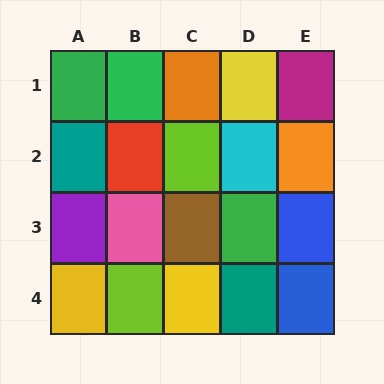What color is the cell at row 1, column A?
Green.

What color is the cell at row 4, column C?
Yellow.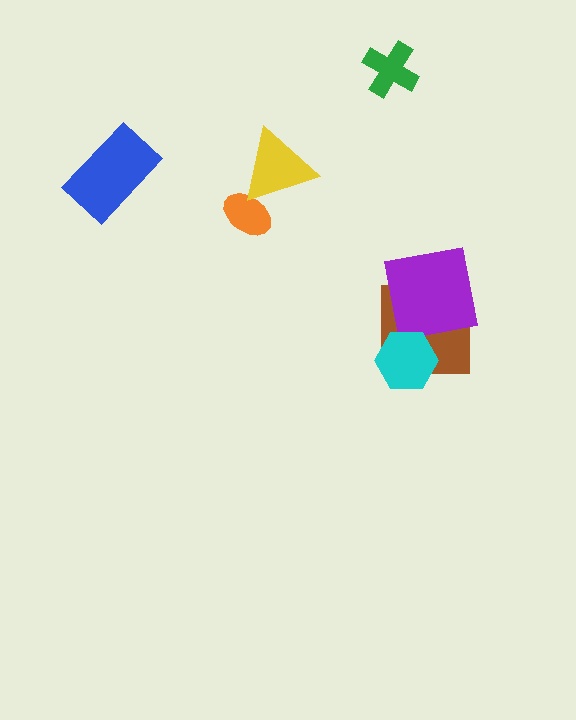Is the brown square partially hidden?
Yes, it is partially covered by another shape.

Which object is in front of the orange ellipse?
The yellow triangle is in front of the orange ellipse.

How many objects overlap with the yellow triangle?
1 object overlaps with the yellow triangle.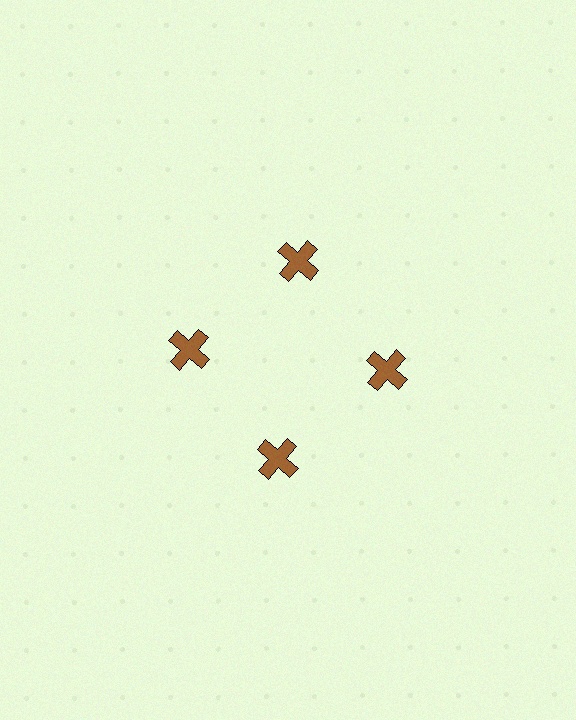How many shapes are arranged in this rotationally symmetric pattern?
There are 4 shapes, arranged in 4 groups of 1.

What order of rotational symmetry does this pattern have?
This pattern has 4-fold rotational symmetry.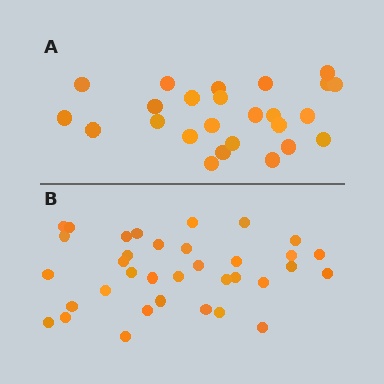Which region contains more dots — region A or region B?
Region B (the bottom region) has more dots.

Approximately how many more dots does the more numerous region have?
Region B has roughly 10 or so more dots than region A.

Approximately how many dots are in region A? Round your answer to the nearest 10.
About 20 dots. (The exact count is 25, which rounds to 20.)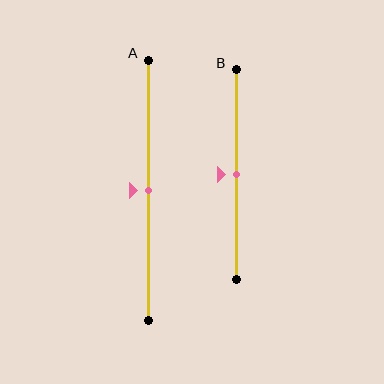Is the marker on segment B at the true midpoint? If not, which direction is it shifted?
Yes, the marker on segment B is at the true midpoint.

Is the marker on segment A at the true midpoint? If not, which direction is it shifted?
Yes, the marker on segment A is at the true midpoint.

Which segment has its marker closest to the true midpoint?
Segment A has its marker closest to the true midpoint.